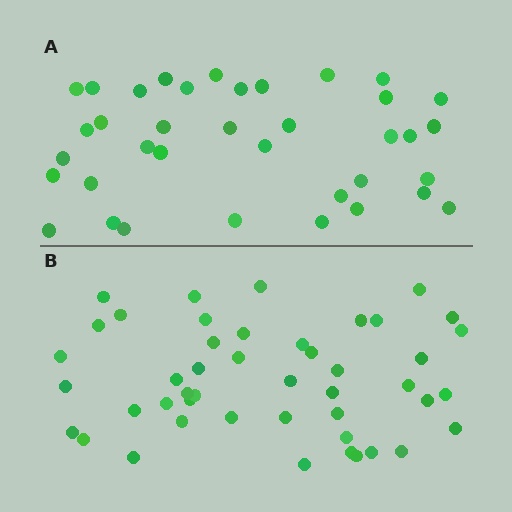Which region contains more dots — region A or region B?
Region B (the bottom region) has more dots.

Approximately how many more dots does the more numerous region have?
Region B has roughly 8 or so more dots than region A.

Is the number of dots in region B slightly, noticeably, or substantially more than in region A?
Region B has only slightly more — the two regions are fairly close. The ratio is roughly 1.2 to 1.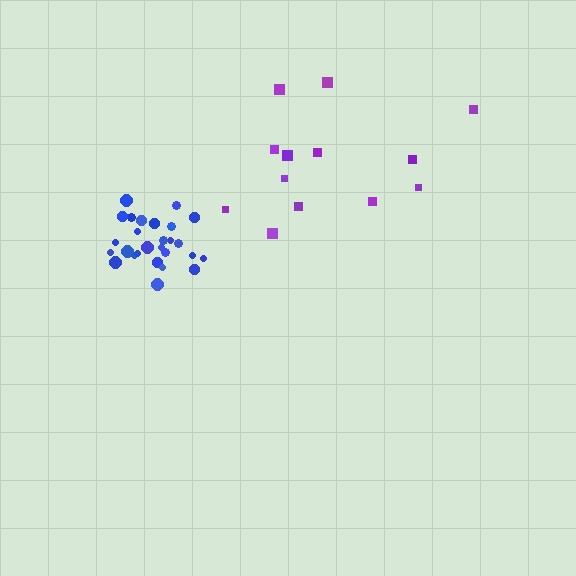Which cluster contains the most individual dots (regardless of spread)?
Blue (27).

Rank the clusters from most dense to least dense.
blue, purple.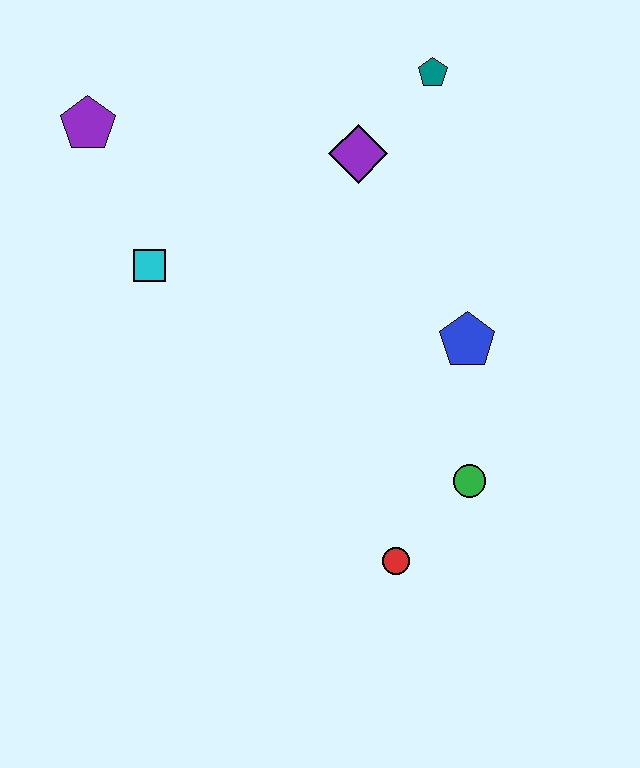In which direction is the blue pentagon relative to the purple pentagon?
The blue pentagon is to the right of the purple pentagon.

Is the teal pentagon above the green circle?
Yes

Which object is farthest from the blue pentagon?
The purple pentagon is farthest from the blue pentagon.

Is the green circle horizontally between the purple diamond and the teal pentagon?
No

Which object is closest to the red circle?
The green circle is closest to the red circle.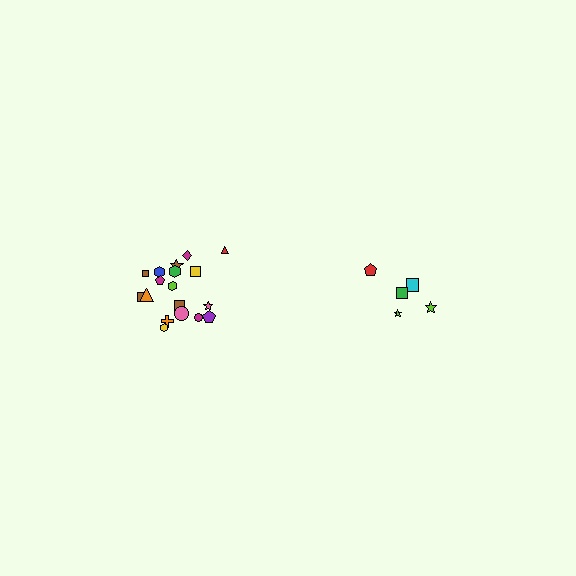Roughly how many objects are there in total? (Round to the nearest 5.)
Roughly 25 objects in total.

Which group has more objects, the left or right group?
The left group.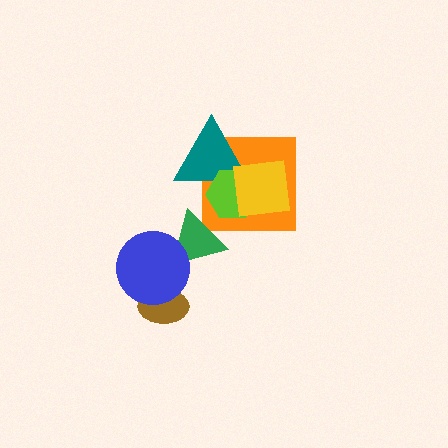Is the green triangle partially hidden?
Yes, it is partially covered by another shape.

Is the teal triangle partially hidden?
Yes, it is partially covered by another shape.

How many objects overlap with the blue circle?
2 objects overlap with the blue circle.